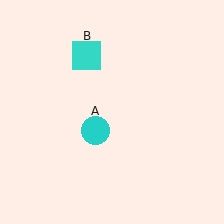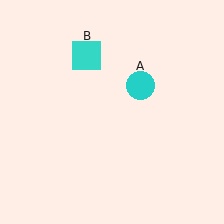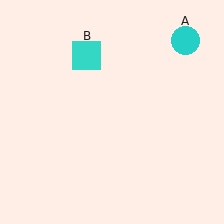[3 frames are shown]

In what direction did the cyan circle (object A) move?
The cyan circle (object A) moved up and to the right.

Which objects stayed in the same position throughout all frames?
Cyan square (object B) remained stationary.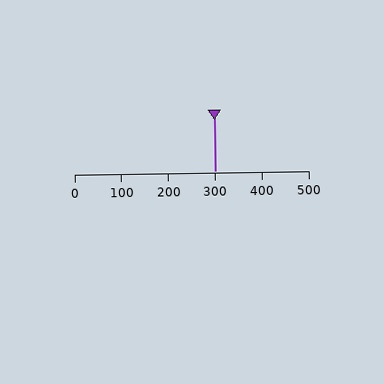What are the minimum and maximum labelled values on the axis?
The axis runs from 0 to 500.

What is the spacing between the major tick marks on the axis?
The major ticks are spaced 100 apart.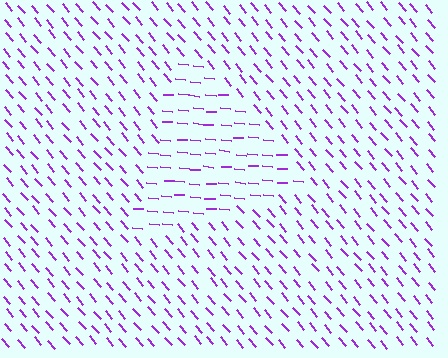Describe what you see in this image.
The image is filled with small purple line segments. A triangle region in the image has lines oriented differently from the surrounding lines, creating a visible texture boundary.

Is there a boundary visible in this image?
Yes, there is a texture boundary formed by a change in line orientation.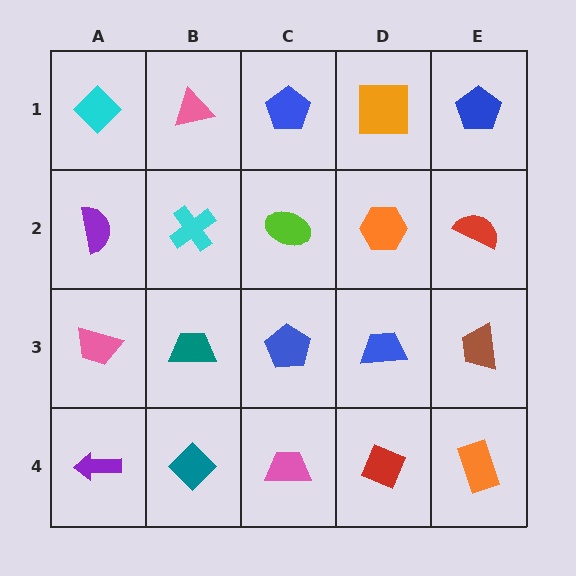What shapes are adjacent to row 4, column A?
A pink trapezoid (row 3, column A), a teal diamond (row 4, column B).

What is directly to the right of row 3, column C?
A blue trapezoid.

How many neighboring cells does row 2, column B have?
4.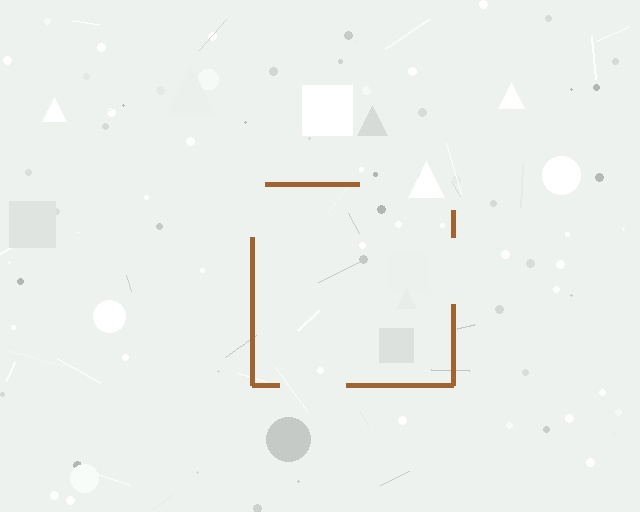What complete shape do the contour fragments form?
The contour fragments form a square.